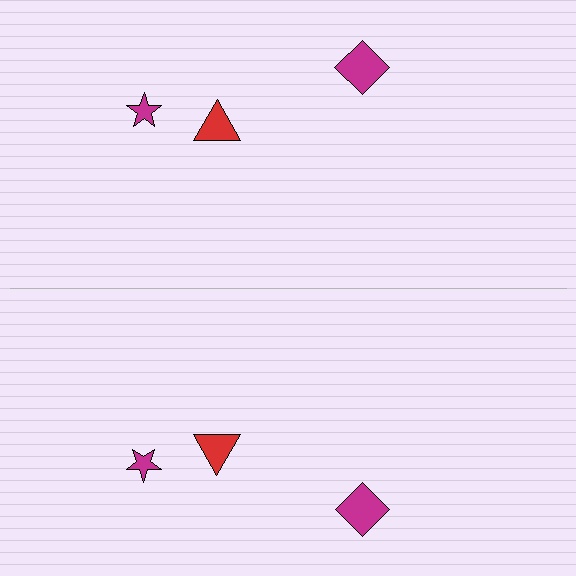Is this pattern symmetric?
Yes, this pattern has bilateral (reflection) symmetry.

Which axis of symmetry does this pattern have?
The pattern has a horizontal axis of symmetry running through the center of the image.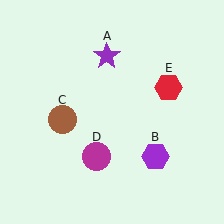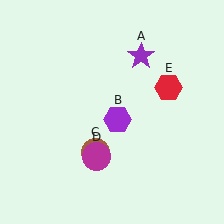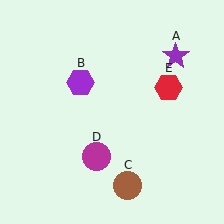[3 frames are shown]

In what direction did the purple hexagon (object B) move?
The purple hexagon (object B) moved up and to the left.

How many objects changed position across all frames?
3 objects changed position: purple star (object A), purple hexagon (object B), brown circle (object C).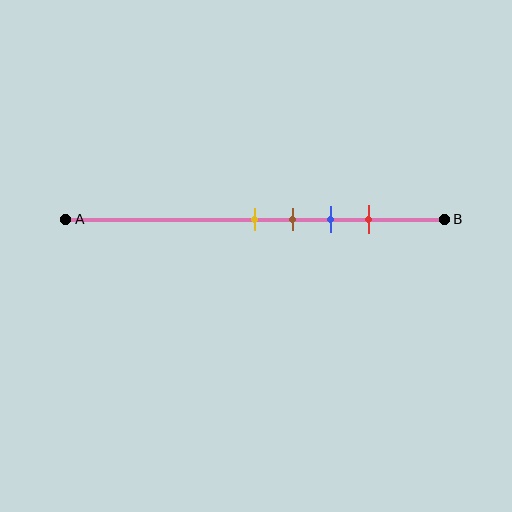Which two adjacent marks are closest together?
The yellow and brown marks are the closest adjacent pair.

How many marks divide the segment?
There are 4 marks dividing the segment.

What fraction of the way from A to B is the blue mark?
The blue mark is approximately 70% (0.7) of the way from A to B.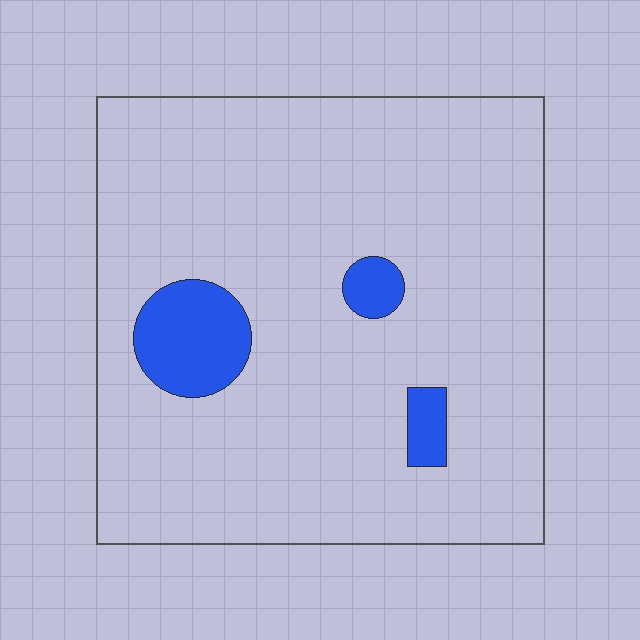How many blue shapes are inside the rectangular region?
3.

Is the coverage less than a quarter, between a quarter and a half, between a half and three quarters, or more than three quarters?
Less than a quarter.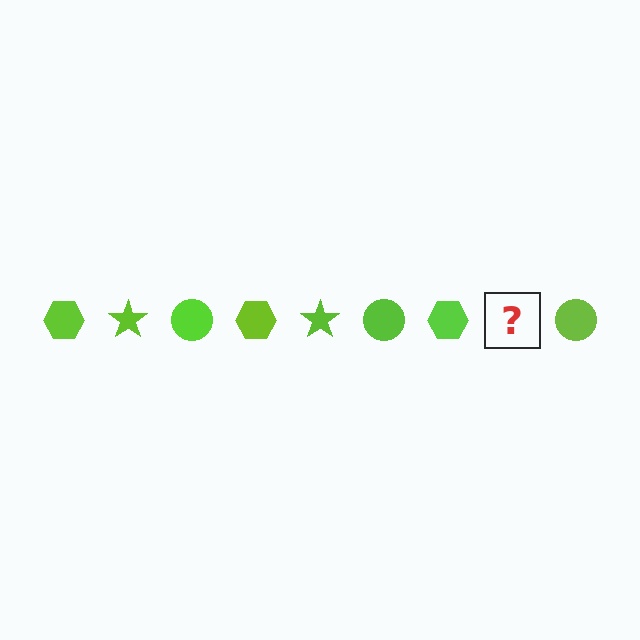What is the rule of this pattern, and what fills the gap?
The rule is that the pattern cycles through hexagon, star, circle shapes in lime. The gap should be filled with a lime star.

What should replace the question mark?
The question mark should be replaced with a lime star.